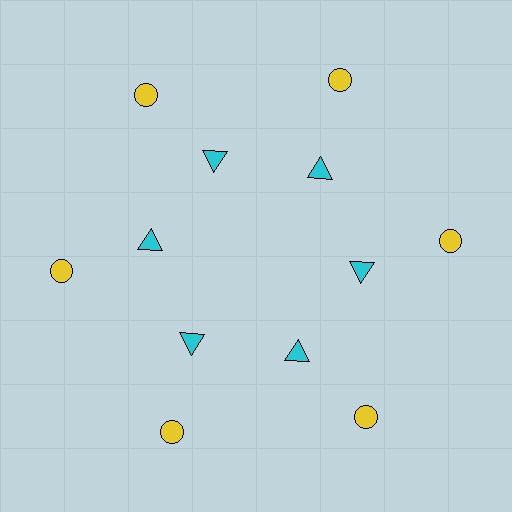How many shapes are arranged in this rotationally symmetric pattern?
There are 12 shapes, arranged in 6 groups of 2.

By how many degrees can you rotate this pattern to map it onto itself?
The pattern maps onto itself every 60 degrees of rotation.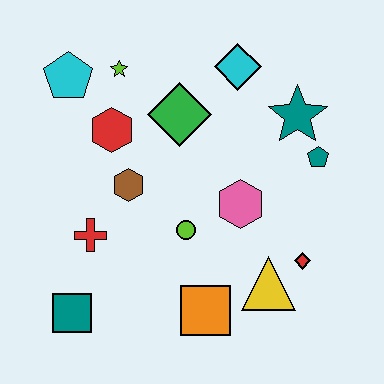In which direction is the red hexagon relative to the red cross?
The red hexagon is above the red cross.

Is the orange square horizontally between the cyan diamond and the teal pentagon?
No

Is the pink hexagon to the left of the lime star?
No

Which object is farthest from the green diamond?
The teal square is farthest from the green diamond.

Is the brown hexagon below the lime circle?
No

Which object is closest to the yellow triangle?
The red diamond is closest to the yellow triangle.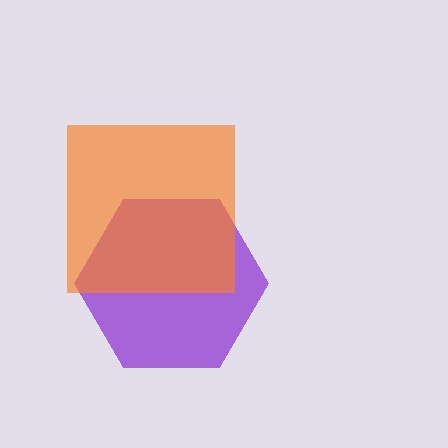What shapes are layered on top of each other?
The layered shapes are: a purple hexagon, an orange square.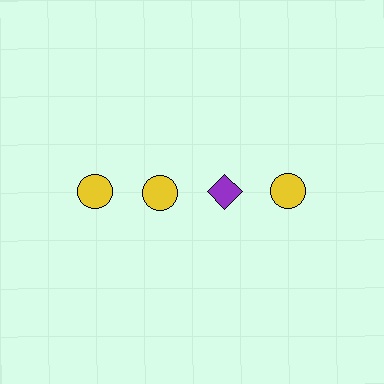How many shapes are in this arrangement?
There are 4 shapes arranged in a grid pattern.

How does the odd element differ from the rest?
It differs in both color (purple instead of yellow) and shape (diamond instead of circle).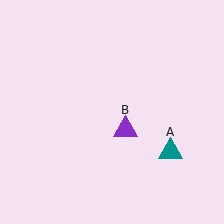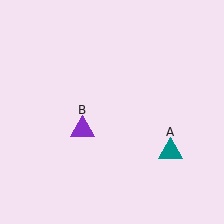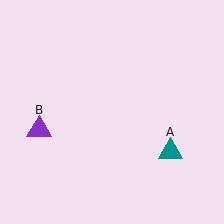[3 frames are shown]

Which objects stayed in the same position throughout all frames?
Teal triangle (object A) remained stationary.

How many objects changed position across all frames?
1 object changed position: purple triangle (object B).